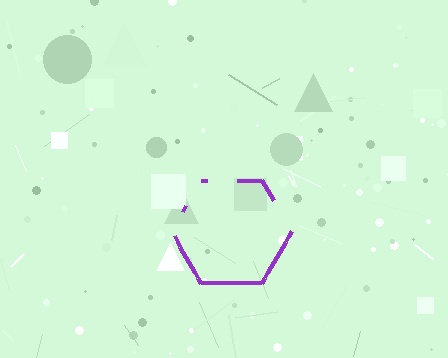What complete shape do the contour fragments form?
The contour fragments form a hexagon.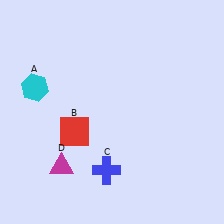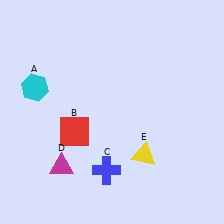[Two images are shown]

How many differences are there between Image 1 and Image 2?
There is 1 difference between the two images.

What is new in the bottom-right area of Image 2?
A yellow triangle (E) was added in the bottom-right area of Image 2.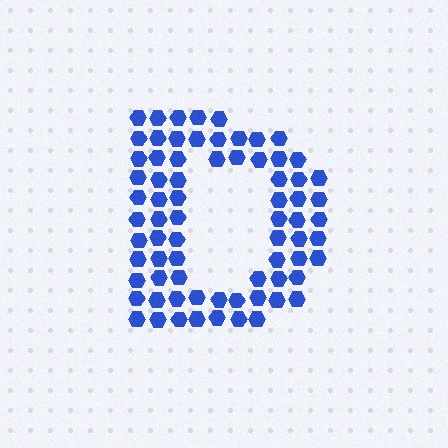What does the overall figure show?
The overall figure shows the letter D.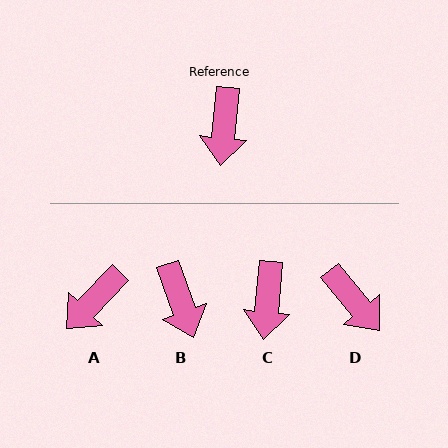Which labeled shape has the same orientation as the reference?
C.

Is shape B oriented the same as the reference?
No, it is off by about 25 degrees.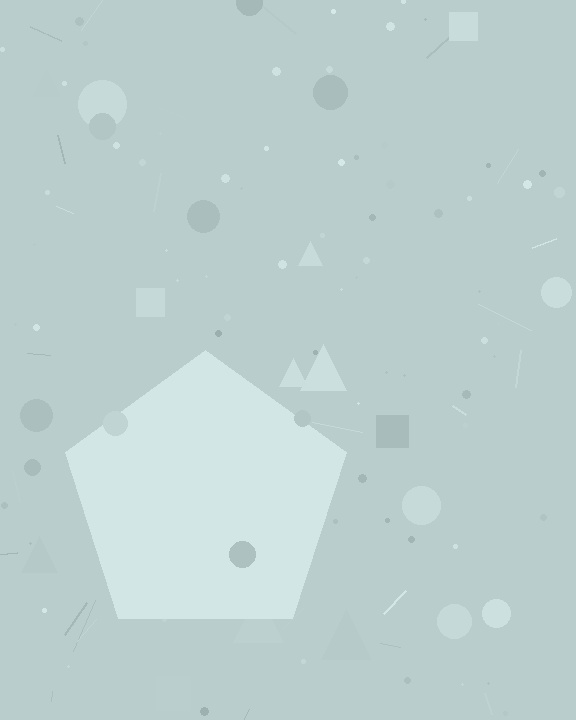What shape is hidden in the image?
A pentagon is hidden in the image.